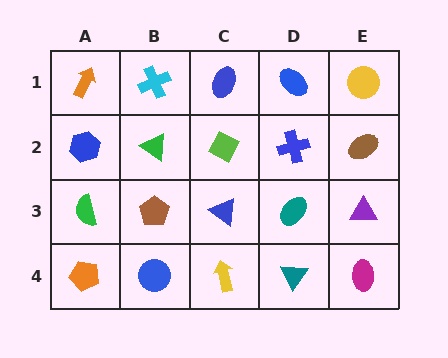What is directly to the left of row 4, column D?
A yellow arrow.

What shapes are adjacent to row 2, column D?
A blue ellipse (row 1, column D), a teal ellipse (row 3, column D), a lime diamond (row 2, column C), a brown ellipse (row 2, column E).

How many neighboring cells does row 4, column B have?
3.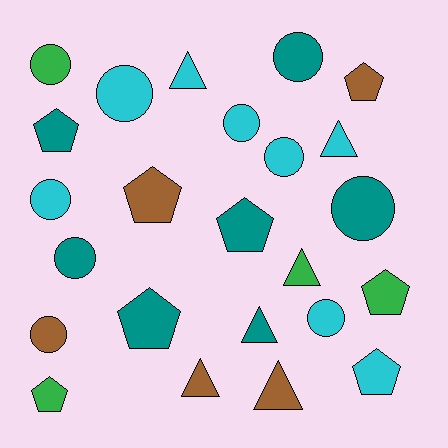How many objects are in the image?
There are 24 objects.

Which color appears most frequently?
Cyan, with 8 objects.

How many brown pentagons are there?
There are 2 brown pentagons.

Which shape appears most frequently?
Circle, with 10 objects.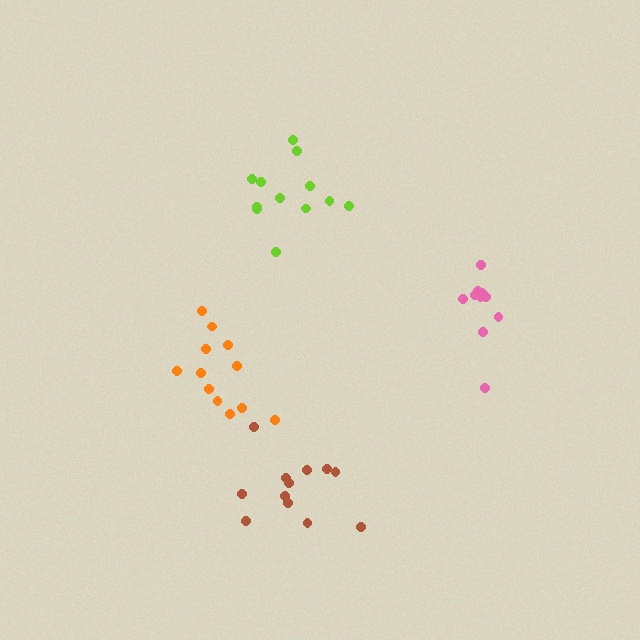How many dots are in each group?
Group 1: 10 dots, Group 2: 12 dots, Group 3: 12 dots, Group 4: 12 dots (46 total).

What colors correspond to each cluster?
The clusters are colored: pink, lime, orange, brown.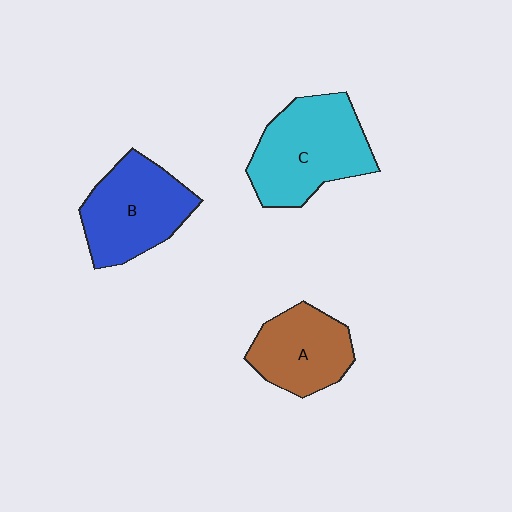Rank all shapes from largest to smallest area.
From largest to smallest: C (cyan), B (blue), A (brown).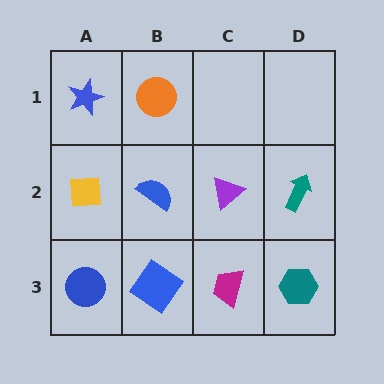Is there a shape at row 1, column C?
No, that cell is empty.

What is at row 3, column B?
A blue diamond.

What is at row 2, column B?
A blue semicircle.